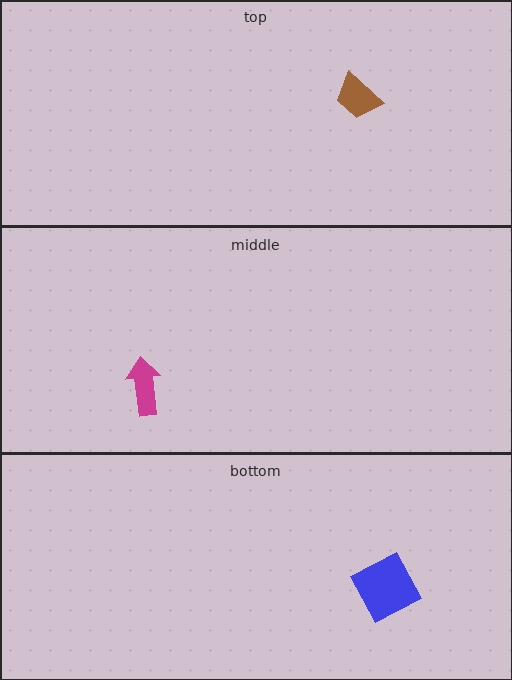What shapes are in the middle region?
The magenta arrow.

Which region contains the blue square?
The bottom region.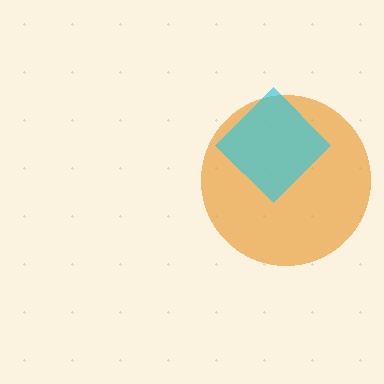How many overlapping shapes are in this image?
There are 2 overlapping shapes in the image.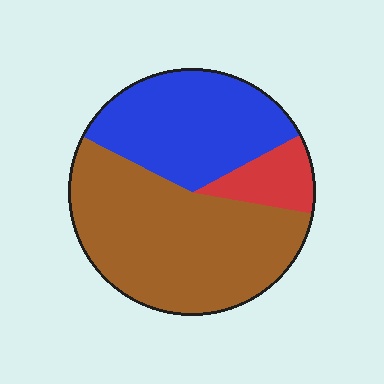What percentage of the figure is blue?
Blue takes up between a quarter and a half of the figure.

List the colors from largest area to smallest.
From largest to smallest: brown, blue, red.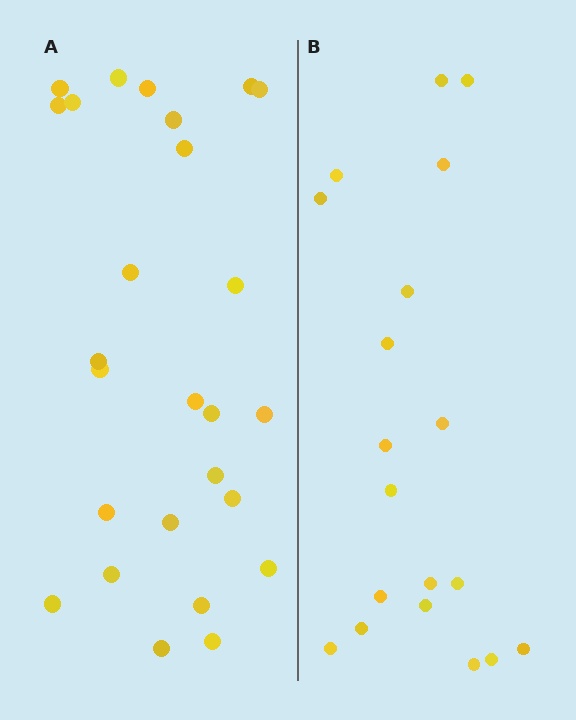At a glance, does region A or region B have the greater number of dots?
Region A (the left region) has more dots.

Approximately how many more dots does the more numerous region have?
Region A has roughly 8 or so more dots than region B.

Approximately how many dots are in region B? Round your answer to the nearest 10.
About 20 dots. (The exact count is 19, which rounds to 20.)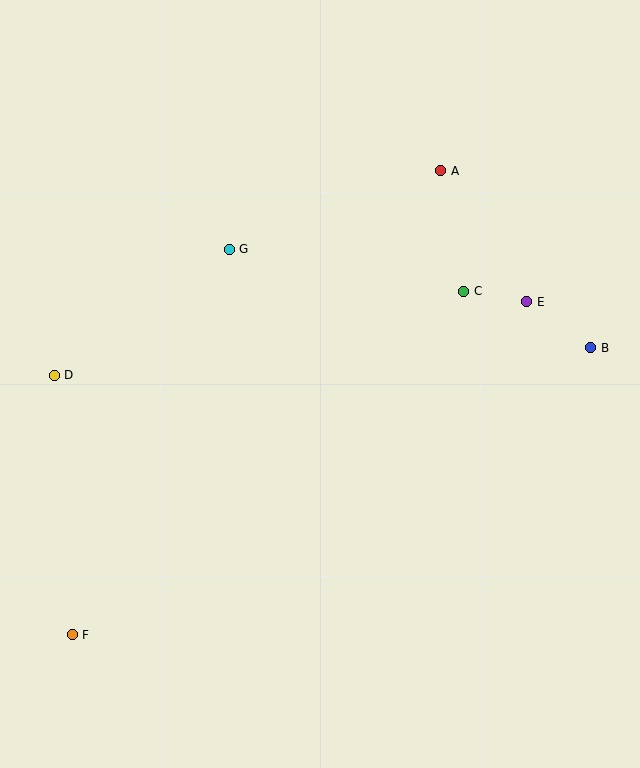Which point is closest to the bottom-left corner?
Point F is closest to the bottom-left corner.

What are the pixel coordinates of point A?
Point A is at (441, 171).